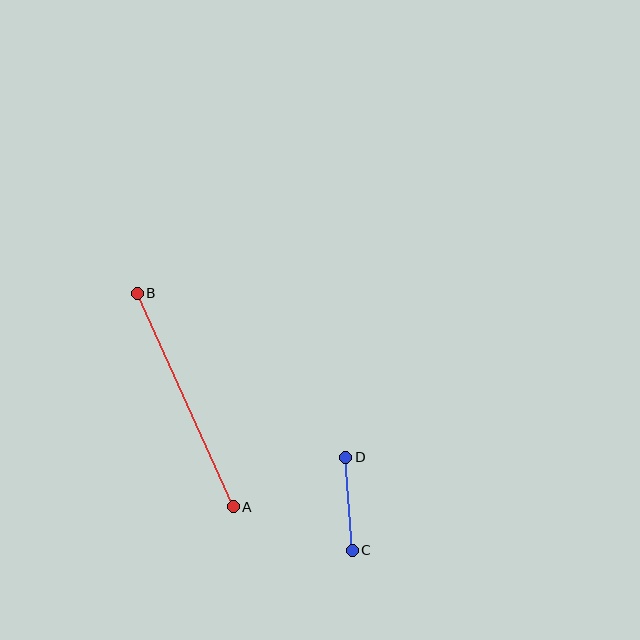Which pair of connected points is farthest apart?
Points A and B are farthest apart.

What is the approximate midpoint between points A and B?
The midpoint is at approximately (185, 400) pixels.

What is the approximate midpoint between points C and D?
The midpoint is at approximately (349, 504) pixels.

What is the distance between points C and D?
The distance is approximately 93 pixels.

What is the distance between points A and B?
The distance is approximately 234 pixels.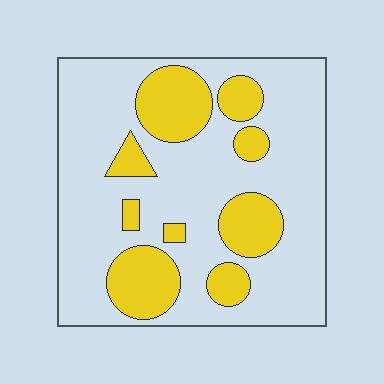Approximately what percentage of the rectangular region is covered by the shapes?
Approximately 25%.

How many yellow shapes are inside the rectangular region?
9.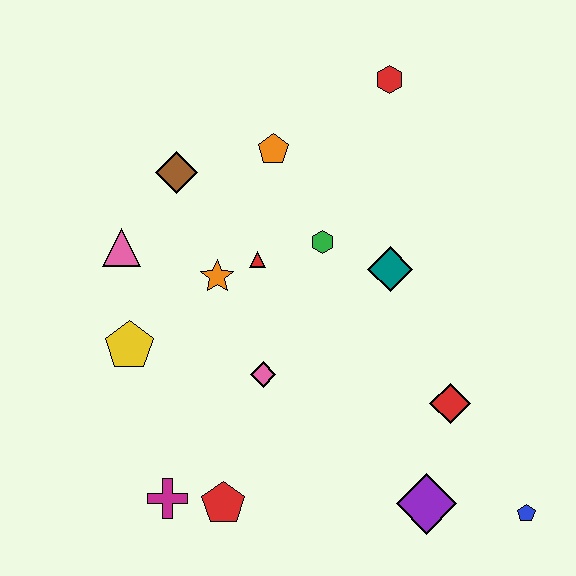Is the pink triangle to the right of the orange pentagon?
No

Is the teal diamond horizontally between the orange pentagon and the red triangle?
No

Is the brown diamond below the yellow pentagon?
No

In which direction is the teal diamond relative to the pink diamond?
The teal diamond is to the right of the pink diamond.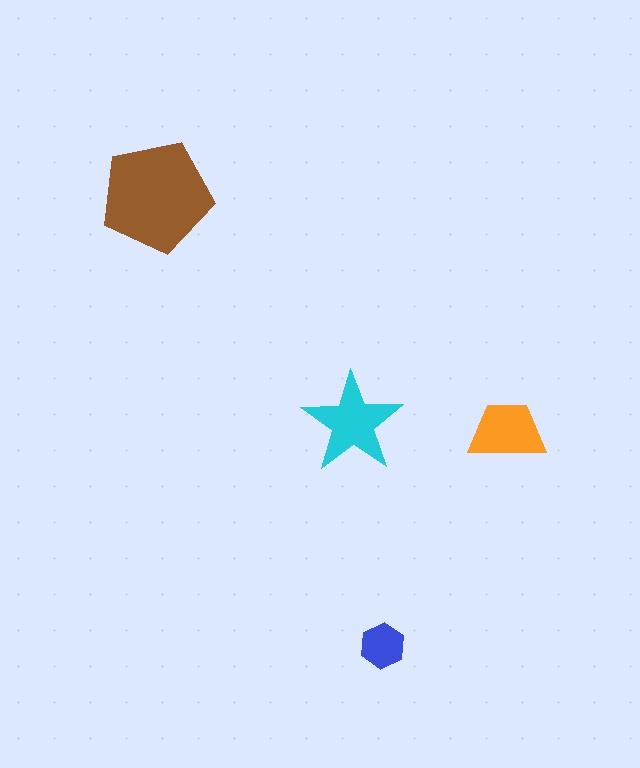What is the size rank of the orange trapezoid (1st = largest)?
3rd.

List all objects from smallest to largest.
The blue hexagon, the orange trapezoid, the cyan star, the brown pentagon.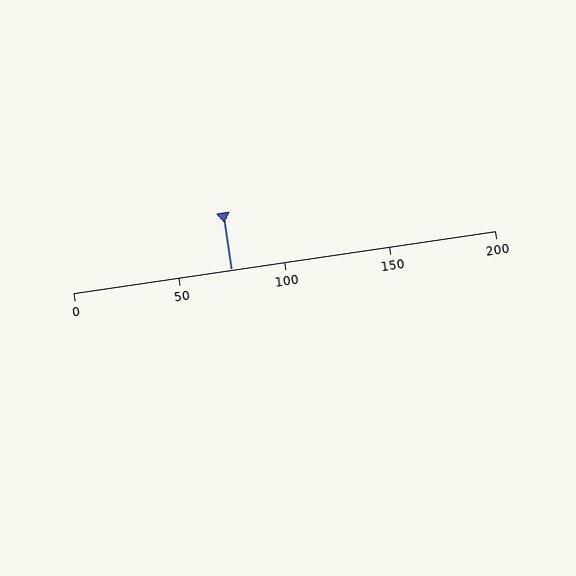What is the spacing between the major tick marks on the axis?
The major ticks are spaced 50 apart.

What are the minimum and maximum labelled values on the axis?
The axis runs from 0 to 200.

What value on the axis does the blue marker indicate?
The marker indicates approximately 75.